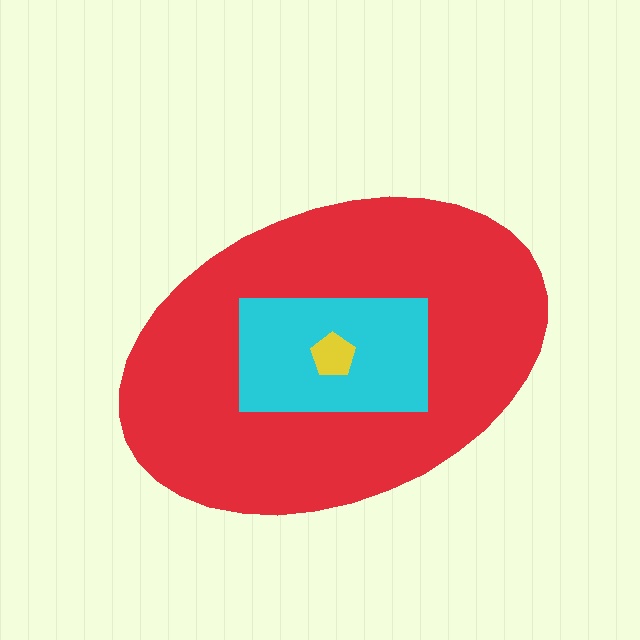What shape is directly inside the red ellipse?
The cyan rectangle.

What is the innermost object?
The yellow pentagon.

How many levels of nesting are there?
3.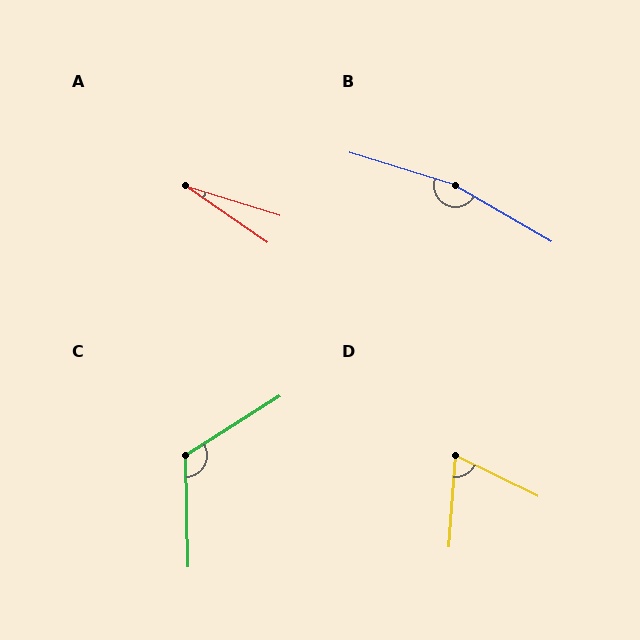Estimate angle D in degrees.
Approximately 68 degrees.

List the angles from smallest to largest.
A (18°), D (68°), C (121°), B (167°).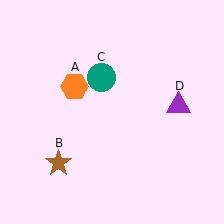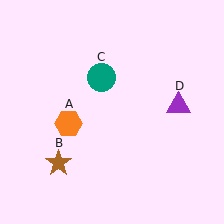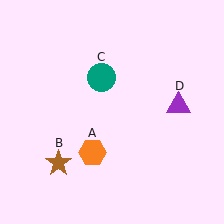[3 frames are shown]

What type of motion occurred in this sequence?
The orange hexagon (object A) rotated counterclockwise around the center of the scene.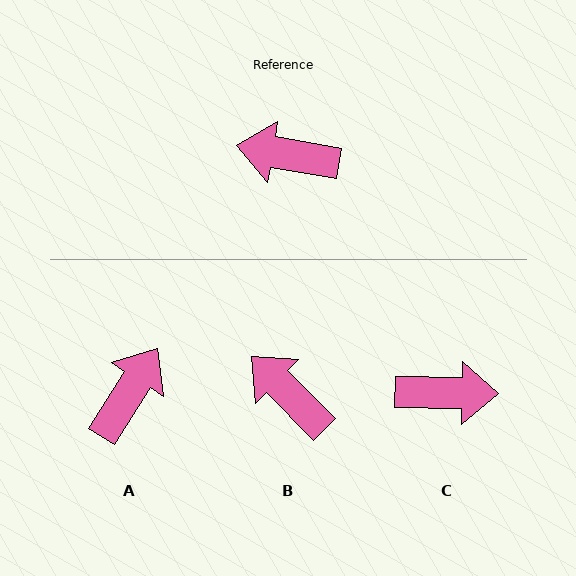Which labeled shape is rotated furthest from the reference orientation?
C, about 171 degrees away.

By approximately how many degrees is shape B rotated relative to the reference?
Approximately 35 degrees clockwise.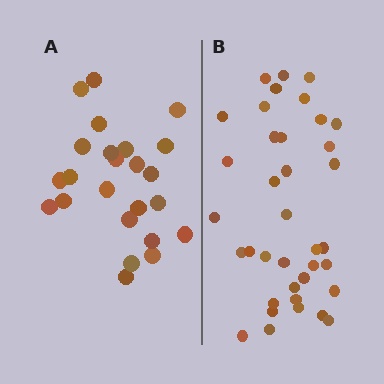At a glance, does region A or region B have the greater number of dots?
Region B (the right region) has more dots.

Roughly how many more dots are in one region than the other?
Region B has approximately 15 more dots than region A.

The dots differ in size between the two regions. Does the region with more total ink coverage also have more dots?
No. Region A has more total ink coverage because its dots are larger, but region B actually contains more individual dots. Total area can be misleading — the number of items is what matters here.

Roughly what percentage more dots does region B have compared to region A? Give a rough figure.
About 55% more.